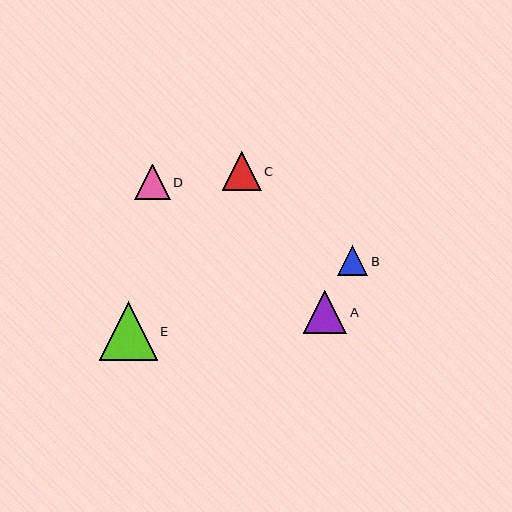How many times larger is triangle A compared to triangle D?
Triangle A is approximately 1.2 times the size of triangle D.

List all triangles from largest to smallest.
From largest to smallest: E, A, C, D, B.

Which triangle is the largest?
Triangle E is the largest with a size of approximately 58 pixels.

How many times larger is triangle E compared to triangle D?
Triangle E is approximately 1.6 times the size of triangle D.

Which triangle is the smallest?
Triangle B is the smallest with a size of approximately 30 pixels.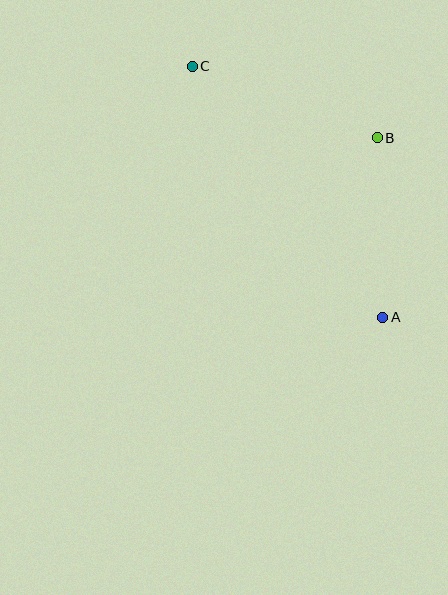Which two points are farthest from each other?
Points A and C are farthest from each other.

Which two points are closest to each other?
Points A and B are closest to each other.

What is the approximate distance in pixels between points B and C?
The distance between B and C is approximately 198 pixels.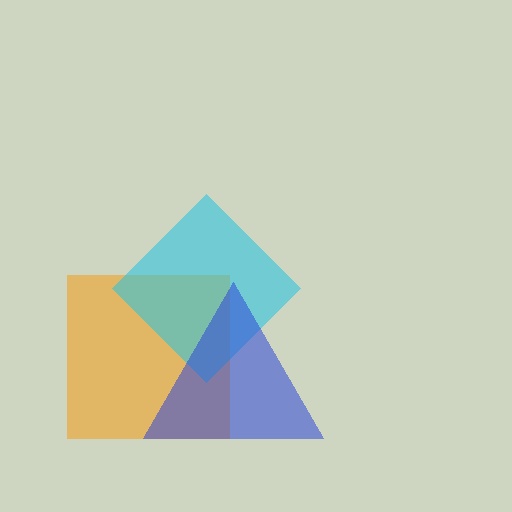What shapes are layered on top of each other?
The layered shapes are: an orange square, a cyan diamond, a blue triangle.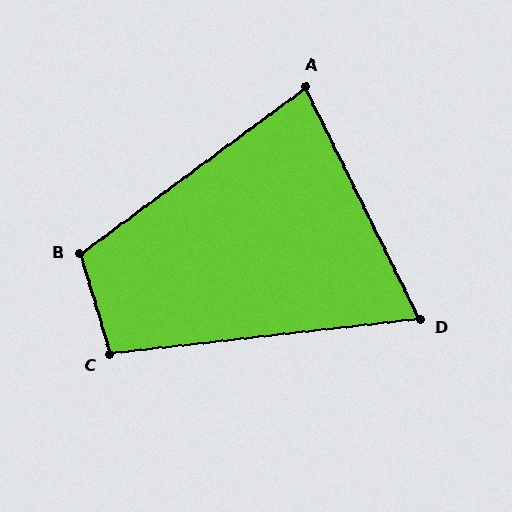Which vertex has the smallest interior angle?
D, at approximately 70 degrees.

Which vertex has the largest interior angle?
B, at approximately 110 degrees.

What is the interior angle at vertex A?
Approximately 80 degrees (acute).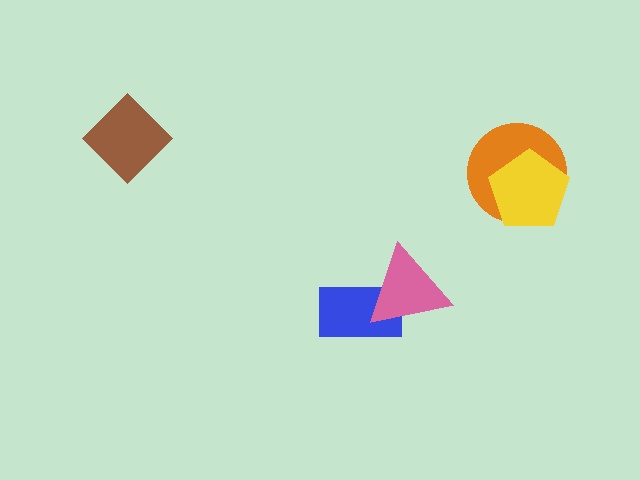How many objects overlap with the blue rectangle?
1 object overlaps with the blue rectangle.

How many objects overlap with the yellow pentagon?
1 object overlaps with the yellow pentagon.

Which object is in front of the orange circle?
The yellow pentagon is in front of the orange circle.